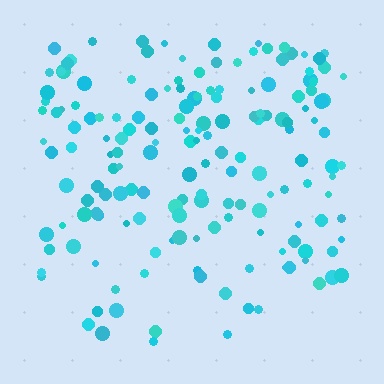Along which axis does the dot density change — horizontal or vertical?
Vertical.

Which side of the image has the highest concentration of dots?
The top.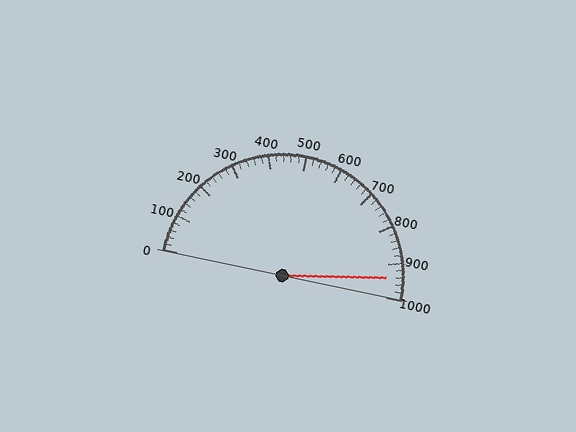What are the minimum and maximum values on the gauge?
The gauge ranges from 0 to 1000.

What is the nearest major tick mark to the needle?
The nearest major tick mark is 900.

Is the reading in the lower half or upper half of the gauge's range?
The reading is in the upper half of the range (0 to 1000).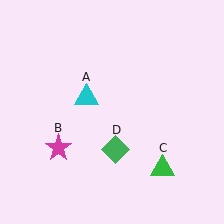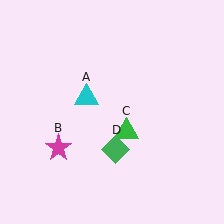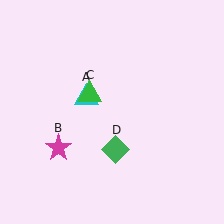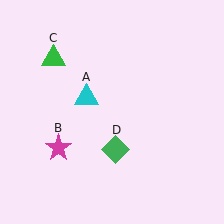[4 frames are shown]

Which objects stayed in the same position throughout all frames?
Cyan triangle (object A) and magenta star (object B) and green diamond (object D) remained stationary.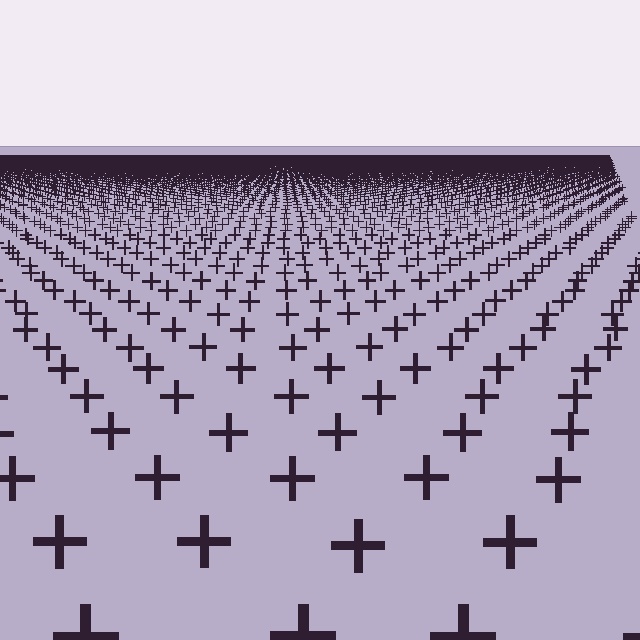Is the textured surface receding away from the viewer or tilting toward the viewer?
The surface is receding away from the viewer. Texture elements get smaller and denser toward the top.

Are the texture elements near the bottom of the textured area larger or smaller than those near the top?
Larger. Near the bottom, elements are closer to the viewer and appear at a bigger on-screen size.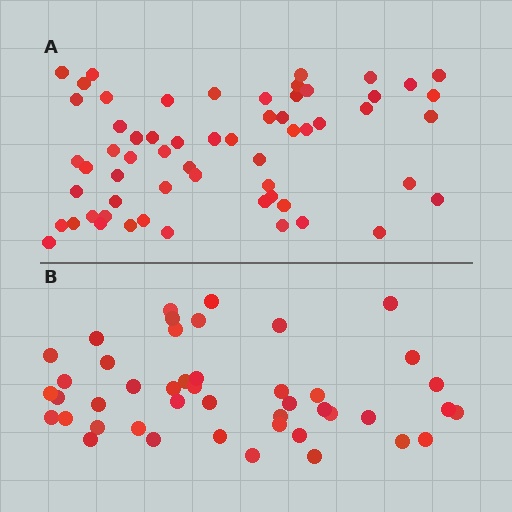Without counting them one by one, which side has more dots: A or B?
Region A (the top region) has more dots.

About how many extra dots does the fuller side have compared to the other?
Region A has approximately 15 more dots than region B.